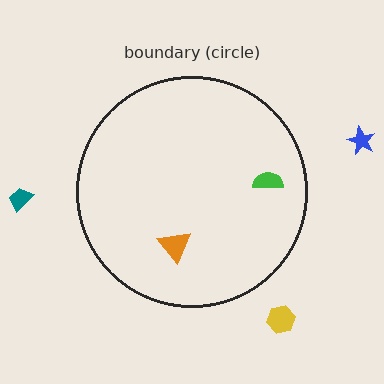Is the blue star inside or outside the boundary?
Outside.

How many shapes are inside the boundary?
2 inside, 3 outside.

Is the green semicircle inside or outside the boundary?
Inside.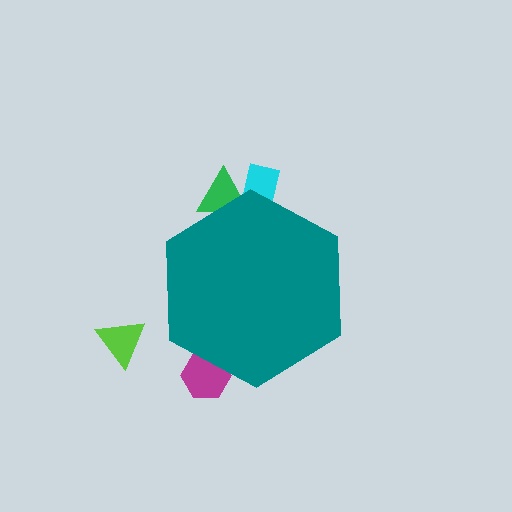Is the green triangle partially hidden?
Yes, the green triangle is partially hidden behind the teal hexagon.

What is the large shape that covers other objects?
A teal hexagon.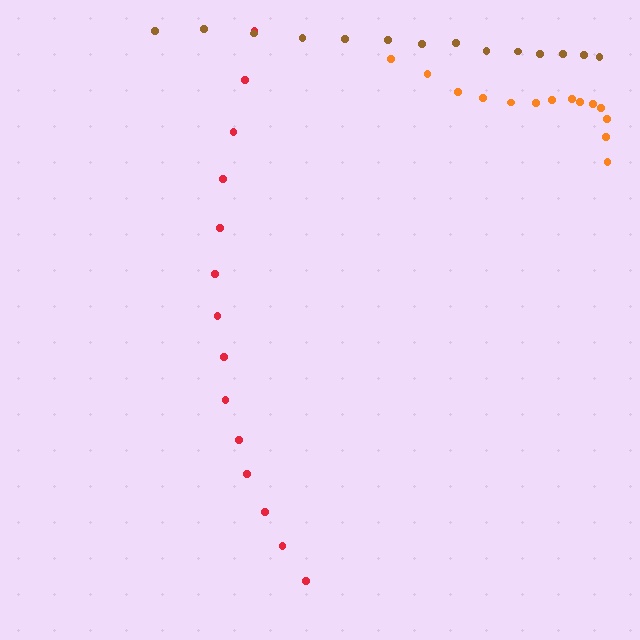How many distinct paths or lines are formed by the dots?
There are 3 distinct paths.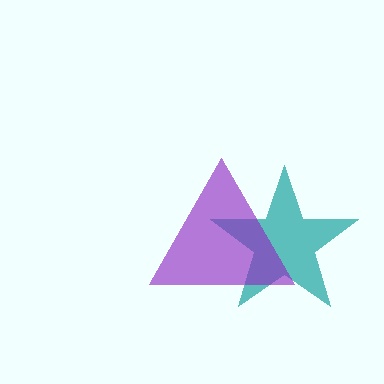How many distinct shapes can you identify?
There are 2 distinct shapes: a teal star, a purple triangle.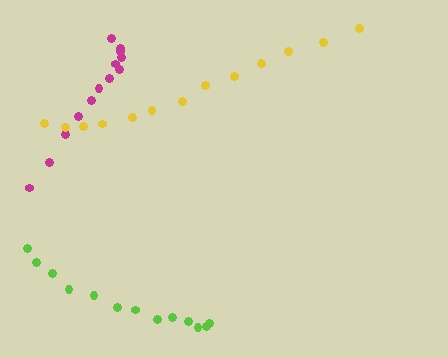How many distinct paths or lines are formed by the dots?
There are 3 distinct paths.